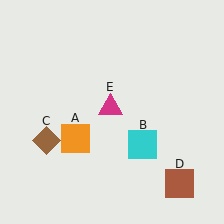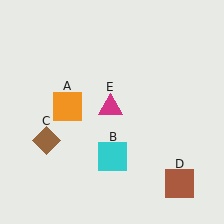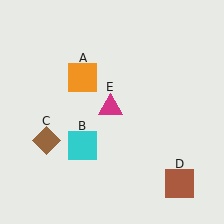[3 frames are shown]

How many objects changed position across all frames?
2 objects changed position: orange square (object A), cyan square (object B).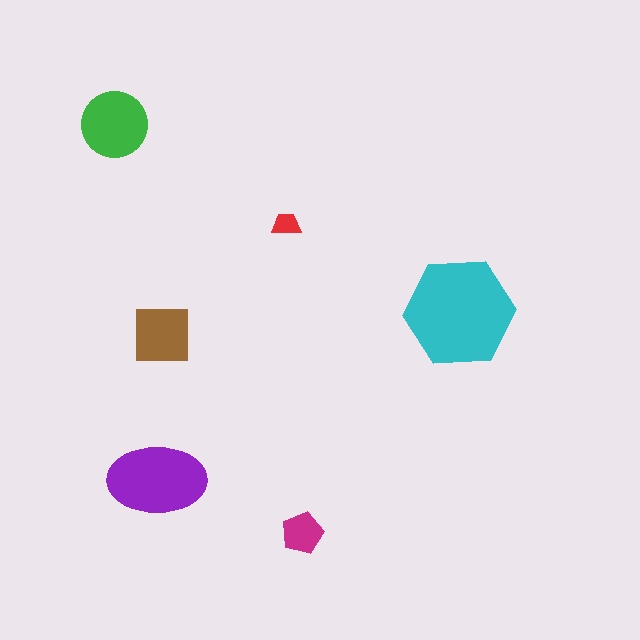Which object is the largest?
The cyan hexagon.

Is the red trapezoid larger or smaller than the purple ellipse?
Smaller.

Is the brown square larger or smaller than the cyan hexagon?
Smaller.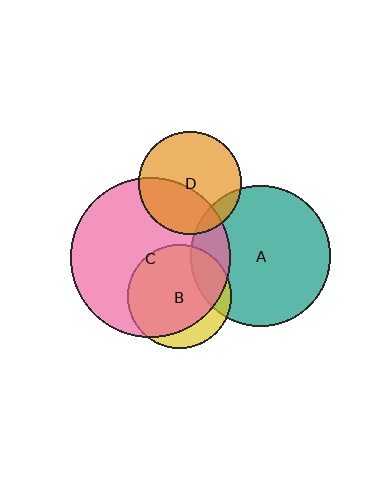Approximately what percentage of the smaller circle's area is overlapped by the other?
Approximately 80%.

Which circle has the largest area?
Circle C (pink).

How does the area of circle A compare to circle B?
Approximately 1.8 times.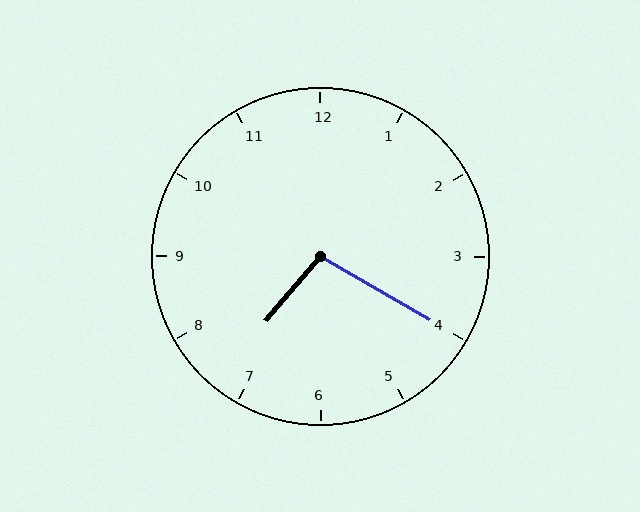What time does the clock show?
7:20.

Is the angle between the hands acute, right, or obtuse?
It is obtuse.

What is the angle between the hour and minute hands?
Approximately 100 degrees.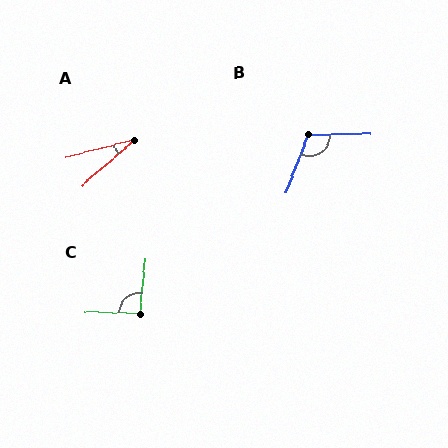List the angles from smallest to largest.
A (26°), C (95°), B (111°).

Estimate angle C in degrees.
Approximately 95 degrees.